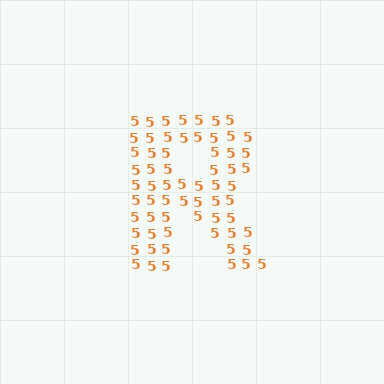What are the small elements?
The small elements are digit 5's.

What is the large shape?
The large shape is the letter R.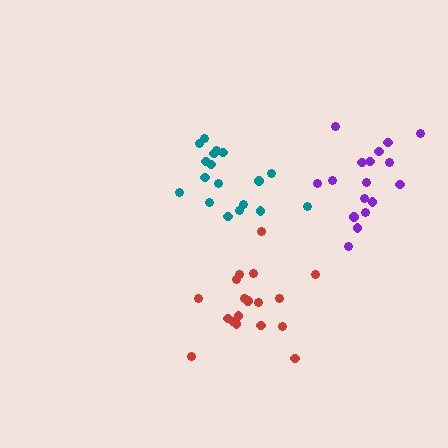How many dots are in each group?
Group 1: 18 dots, Group 2: 18 dots, Group 3: 17 dots (53 total).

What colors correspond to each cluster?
The clusters are colored: teal, red, purple.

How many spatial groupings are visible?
There are 3 spatial groupings.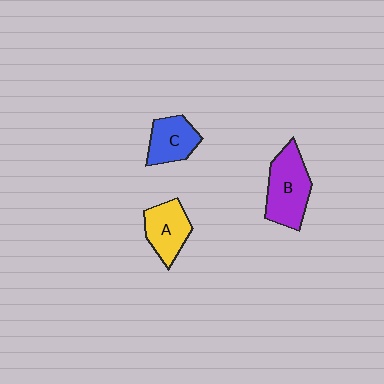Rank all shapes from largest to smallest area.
From largest to smallest: B (purple), A (yellow), C (blue).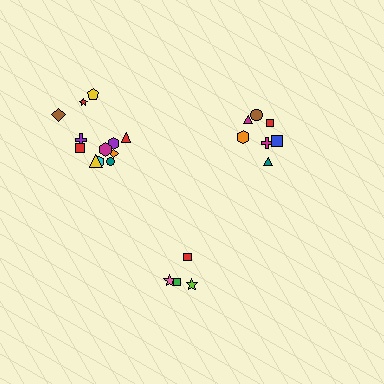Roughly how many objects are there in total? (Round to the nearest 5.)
Roughly 25 objects in total.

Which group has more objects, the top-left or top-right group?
The top-left group.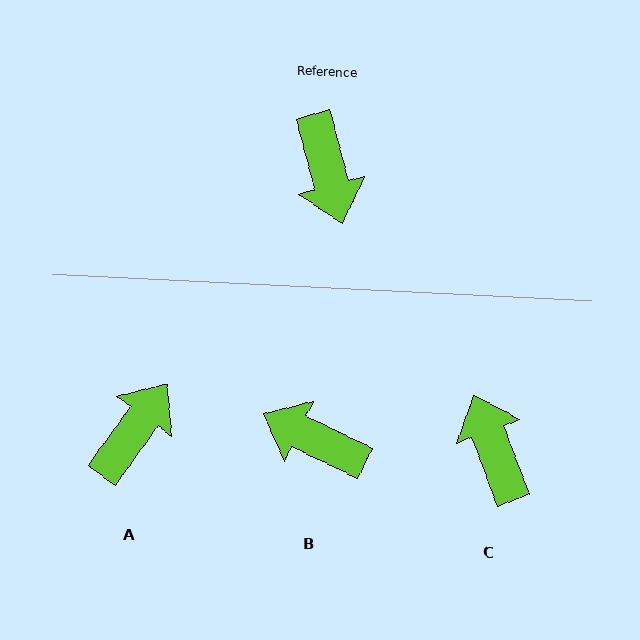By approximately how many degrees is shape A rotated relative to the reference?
Approximately 129 degrees counter-clockwise.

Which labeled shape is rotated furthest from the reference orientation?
C, about 174 degrees away.